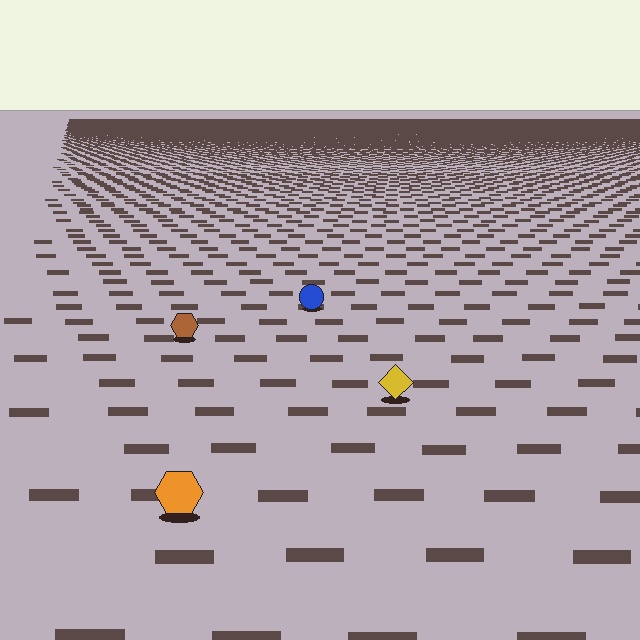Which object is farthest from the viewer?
The blue circle is farthest from the viewer. It appears smaller and the ground texture around it is denser.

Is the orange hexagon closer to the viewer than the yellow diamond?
Yes. The orange hexagon is closer — you can tell from the texture gradient: the ground texture is coarser near it.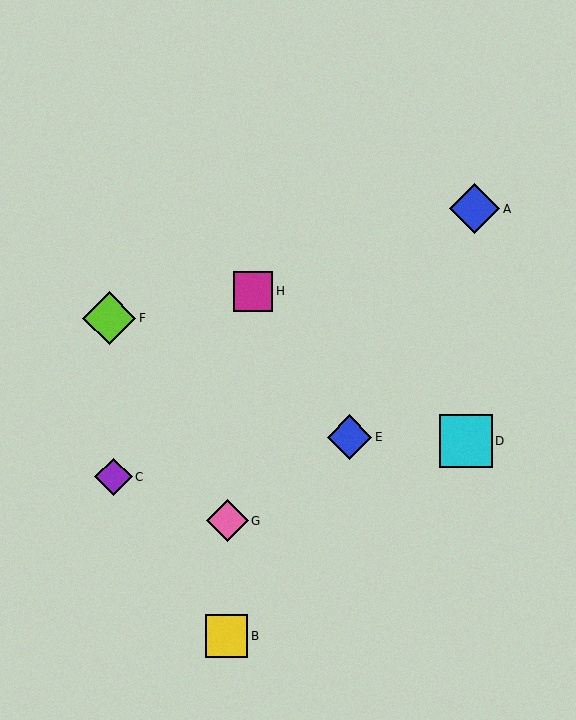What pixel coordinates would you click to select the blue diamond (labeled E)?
Click at (349, 437) to select the blue diamond E.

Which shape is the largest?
The lime diamond (labeled F) is the largest.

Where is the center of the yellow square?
The center of the yellow square is at (226, 636).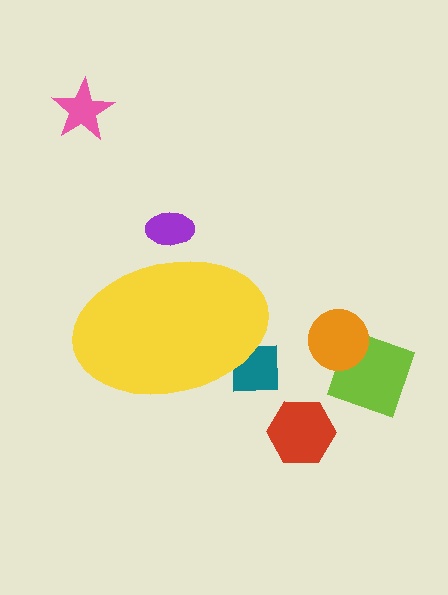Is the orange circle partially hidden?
No, the orange circle is fully visible.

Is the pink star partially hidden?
No, the pink star is fully visible.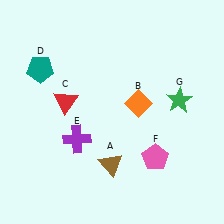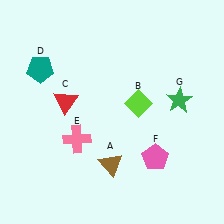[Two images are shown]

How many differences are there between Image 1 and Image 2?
There are 2 differences between the two images.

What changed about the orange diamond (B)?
In Image 1, B is orange. In Image 2, it changed to lime.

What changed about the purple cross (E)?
In Image 1, E is purple. In Image 2, it changed to pink.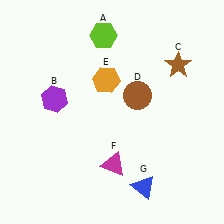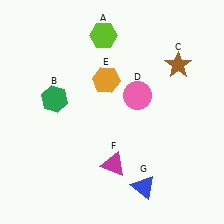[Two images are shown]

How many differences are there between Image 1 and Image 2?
There are 2 differences between the two images.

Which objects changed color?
B changed from purple to green. D changed from brown to pink.